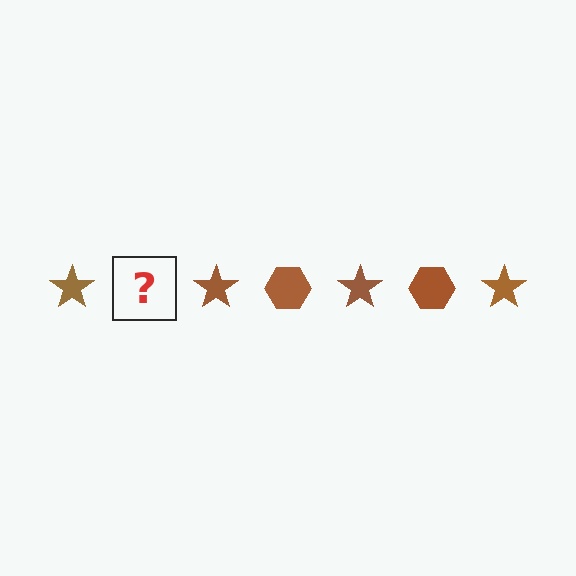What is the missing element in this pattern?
The missing element is a brown hexagon.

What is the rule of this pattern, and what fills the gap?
The rule is that the pattern cycles through star, hexagon shapes in brown. The gap should be filled with a brown hexagon.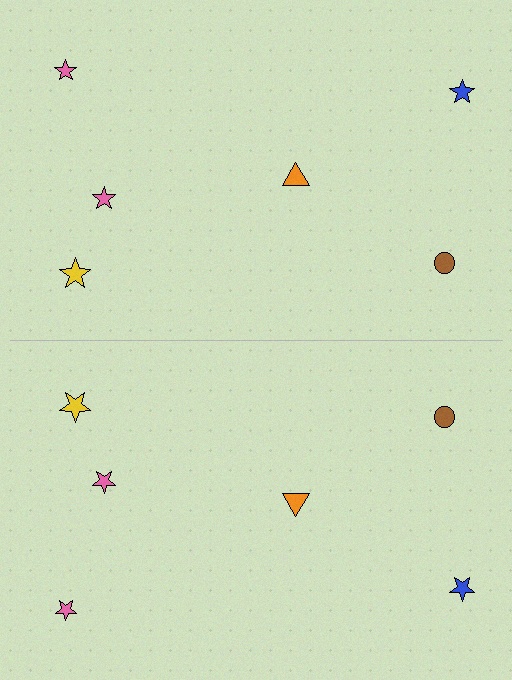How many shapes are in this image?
There are 12 shapes in this image.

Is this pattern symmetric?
Yes, this pattern has bilateral (reflection) symmetry.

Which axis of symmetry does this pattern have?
The pattern has a horizontal axis of symmetry running through the center of the image.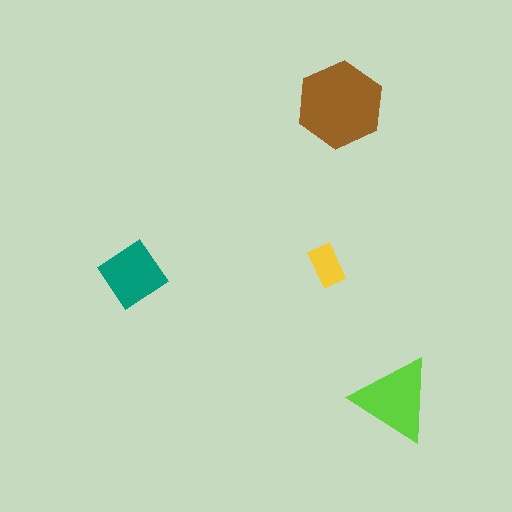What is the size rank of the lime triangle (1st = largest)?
2nd.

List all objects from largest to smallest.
The brown hexagon, the lime triangle, the teal diamond, the yellow rectangle.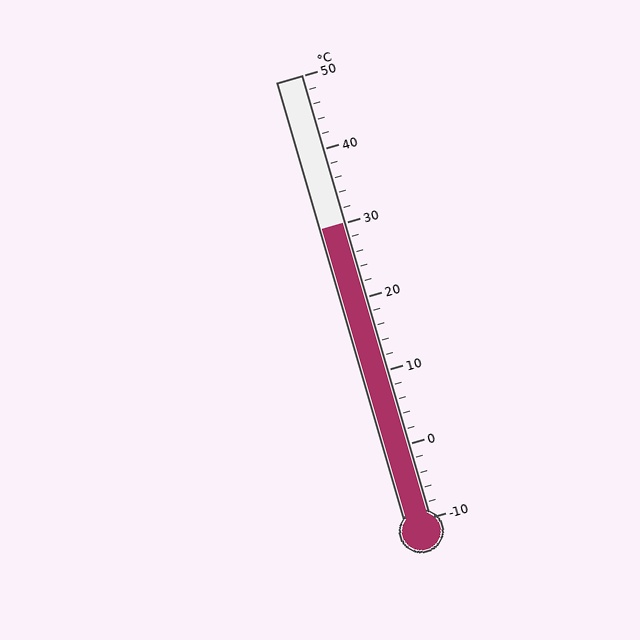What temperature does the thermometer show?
The thermometer shows approximately 30°C.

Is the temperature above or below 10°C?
The temperature is above 10°C.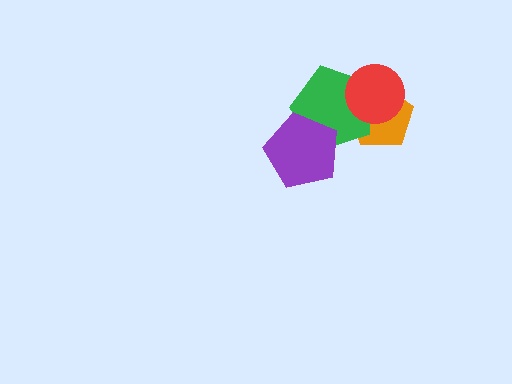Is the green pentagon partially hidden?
Yes, it is partially covered by another shape.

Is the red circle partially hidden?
No, no other shape covers it.